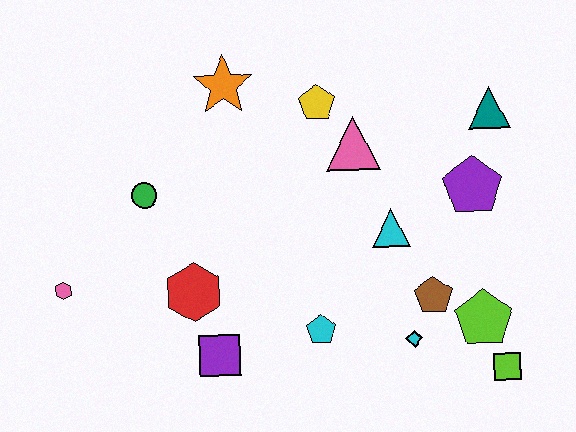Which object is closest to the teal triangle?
The purple pentagon is closest to the teal triangle.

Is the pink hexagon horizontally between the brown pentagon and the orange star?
No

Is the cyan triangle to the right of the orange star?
Yes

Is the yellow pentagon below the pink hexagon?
No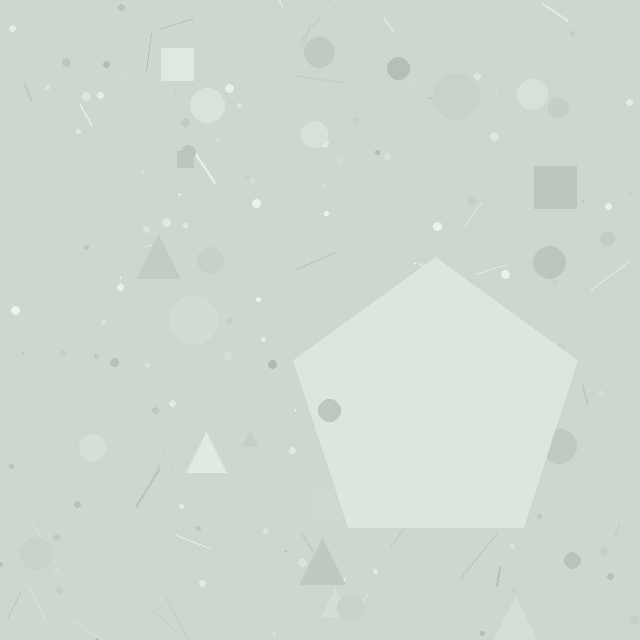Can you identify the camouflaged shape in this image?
The camouflaged shape is a pentagon.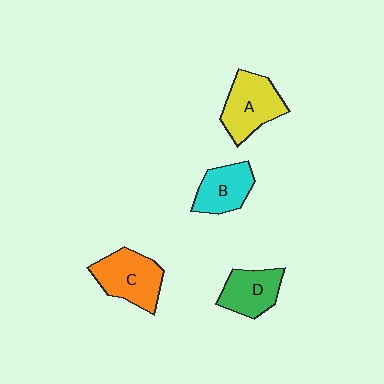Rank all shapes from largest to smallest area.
From largest to smallest: C (orange), A (yellow), D (green), B (cyan).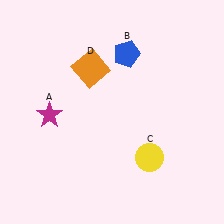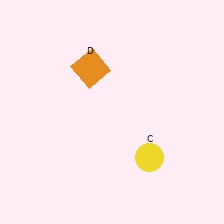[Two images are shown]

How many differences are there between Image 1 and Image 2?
There are 2 differences between the two images.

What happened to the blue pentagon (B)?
The blue pentagon (B) was removed in Image 2. It was in the top-right area of Image 1.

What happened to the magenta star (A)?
The magenta star (A) was removed in Image 2. It was in the bottom-left area of Image 1.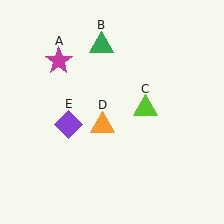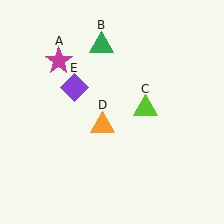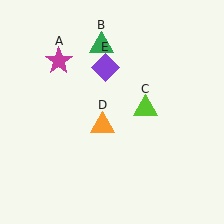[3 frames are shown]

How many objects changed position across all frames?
1 object changed position: purple diamond (object E).